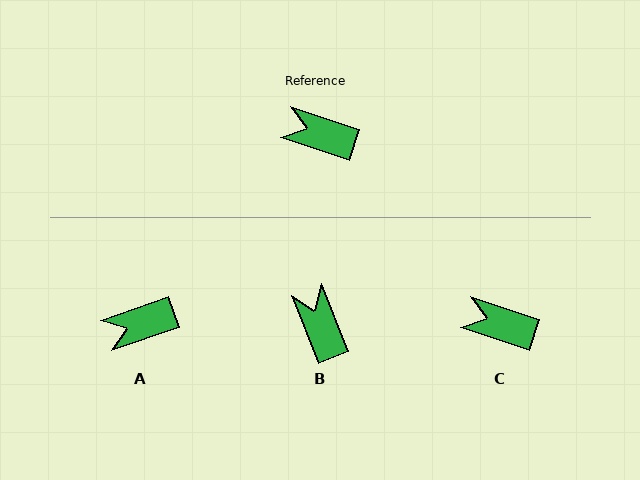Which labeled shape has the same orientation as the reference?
C.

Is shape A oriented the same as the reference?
No, it is off by about 38 degrees.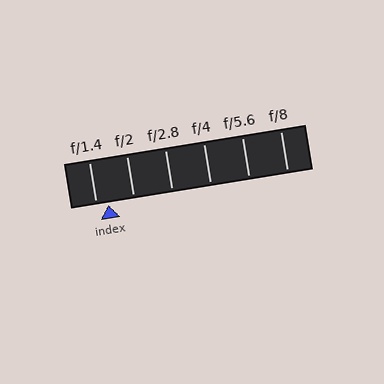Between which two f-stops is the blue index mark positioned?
The index mark is between f/1.4 and f/2.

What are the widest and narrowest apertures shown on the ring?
The widest aperture shown is f/1.4 and the narrowest is f/8.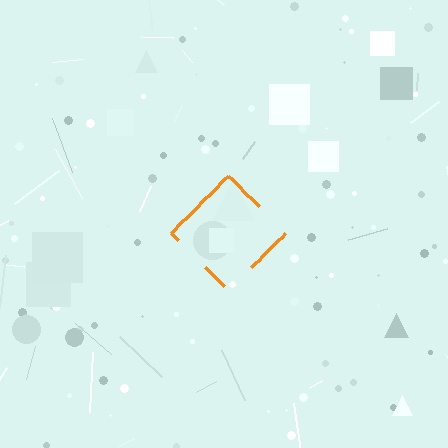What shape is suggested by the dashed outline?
The dashed outline suggests a diamond.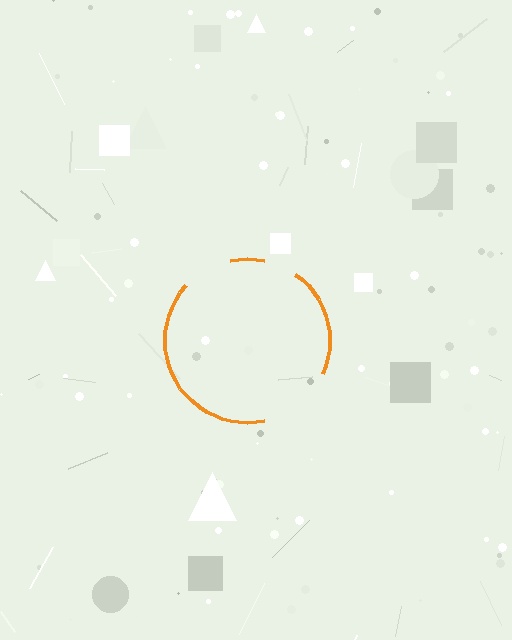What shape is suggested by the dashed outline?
The dashed outline suggests a circle.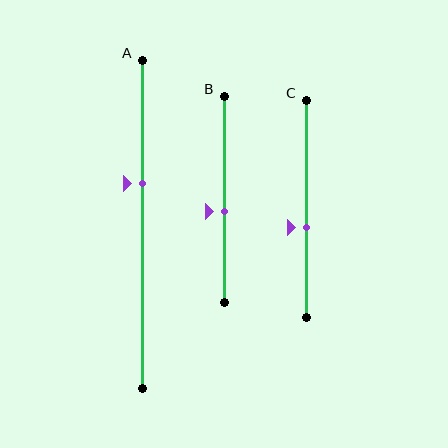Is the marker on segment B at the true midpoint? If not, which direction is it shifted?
No, the marker on segment B is shifted downward by about 6% of the segment length.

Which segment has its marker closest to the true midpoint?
Segment B has its marker closest to the true midpoint.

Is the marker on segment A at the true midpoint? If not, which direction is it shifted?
No, the marker on segment A is shifted upward by about 12% of the segment length.